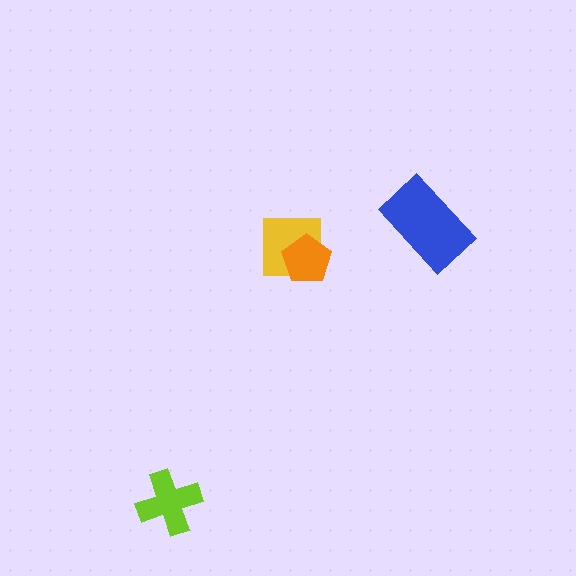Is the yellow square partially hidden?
Yes, it is partially covered by another shape.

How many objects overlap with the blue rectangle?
0 objects overlap with the blue rectangle.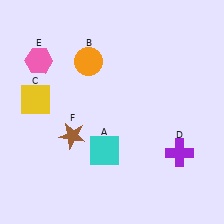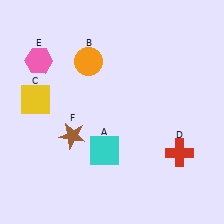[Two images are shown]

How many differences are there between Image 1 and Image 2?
There is 1 difference between the two images.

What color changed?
The cross (D) changed from purple in Image 1 to red in Image 2.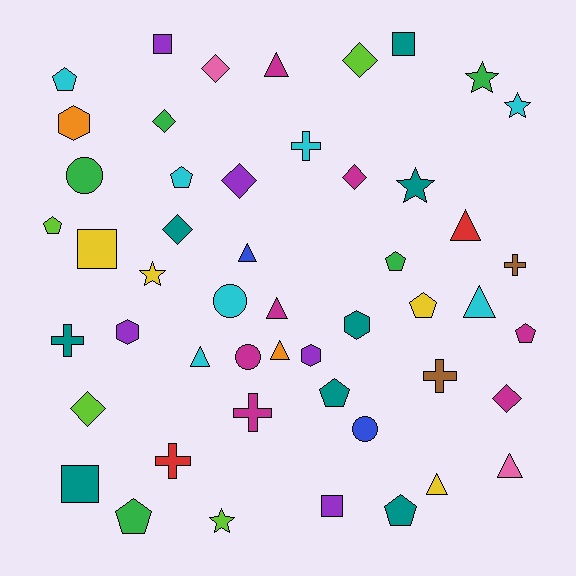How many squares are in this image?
There are 5 squares.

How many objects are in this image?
There are 50 objects.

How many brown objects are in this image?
There are 2 brown objects.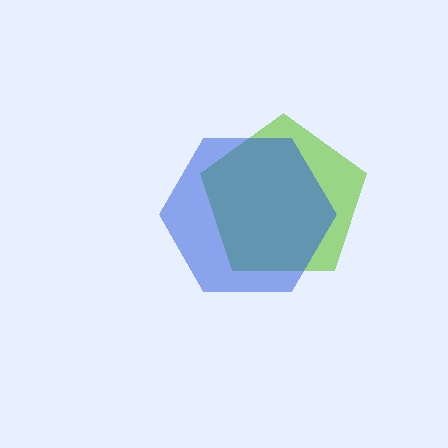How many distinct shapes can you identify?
There are 2 distinct shapes: a lime pentagon, a blue hexagon.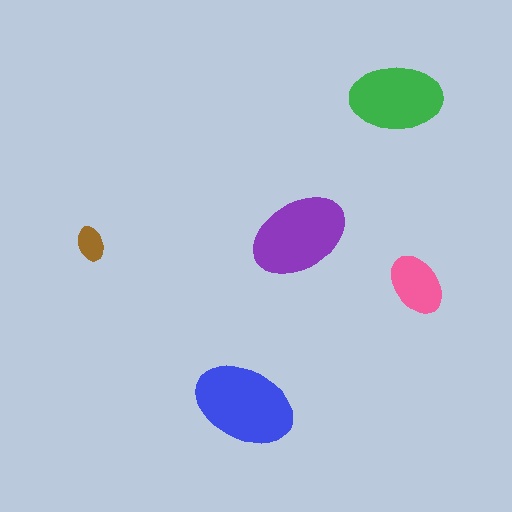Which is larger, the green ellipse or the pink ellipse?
The green one.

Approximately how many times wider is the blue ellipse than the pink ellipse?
About 1.5 times wider.